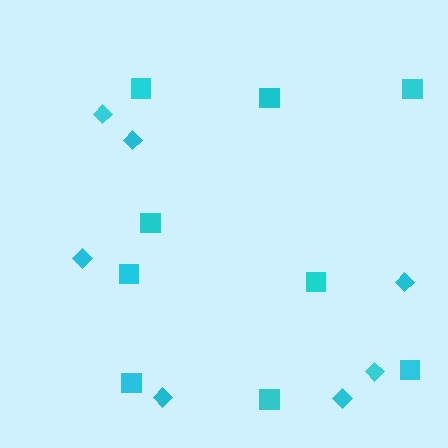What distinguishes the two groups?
There are 2 groups: one group of diamonds (7) and one group of squares (9).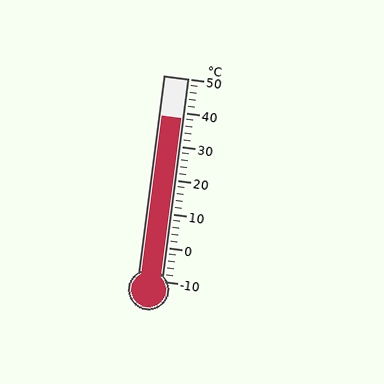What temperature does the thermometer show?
The thermometer shows approximately 38°C.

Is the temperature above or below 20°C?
The temperature is above 20°C.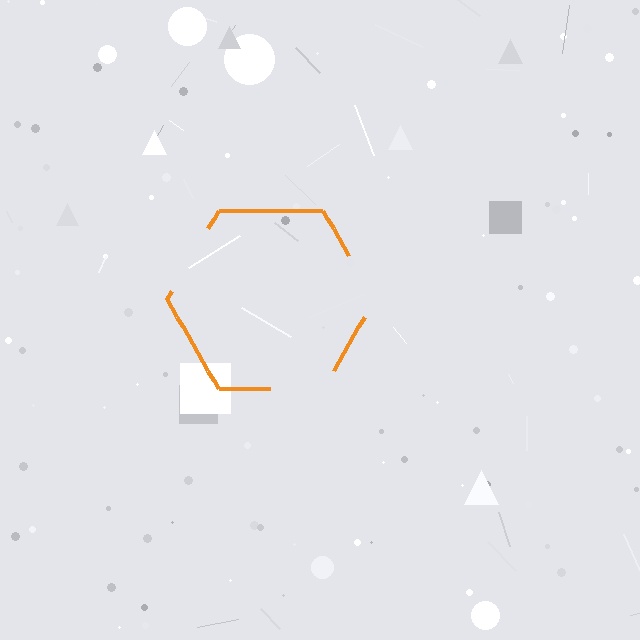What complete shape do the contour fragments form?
The contour fragments form a hexagon.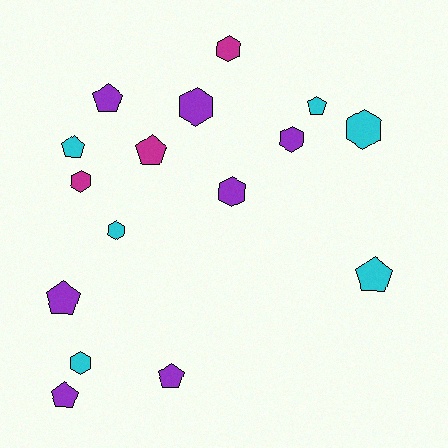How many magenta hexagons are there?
There are 2 magenta hexagons.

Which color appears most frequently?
Purple, with 7 objects.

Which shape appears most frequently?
Hexagon, with 8 objects.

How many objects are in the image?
There are 16 objects.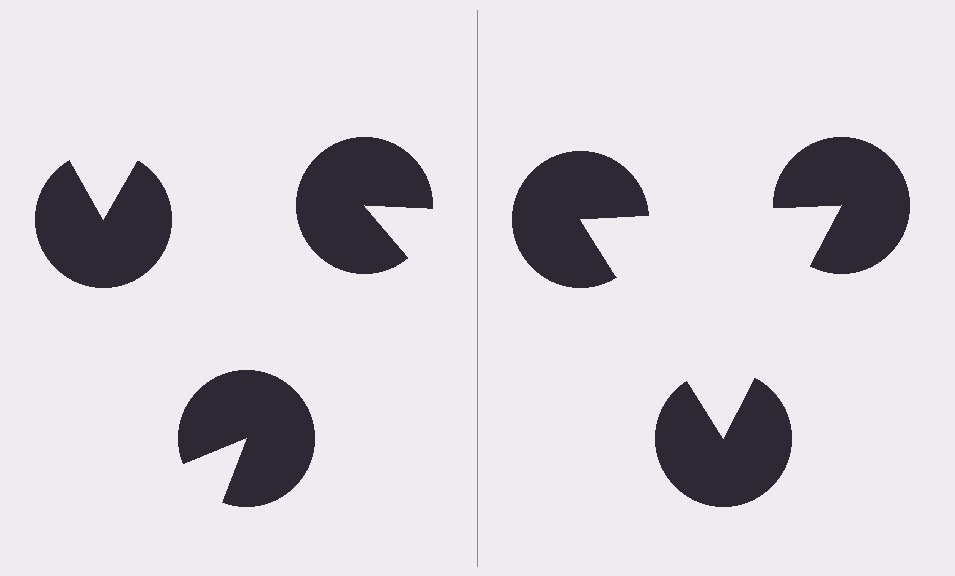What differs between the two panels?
The pac-man discs are positioned identically on both sides; only the wedge orientations differ. On the right they align to a triangle; on the left they are misaligned.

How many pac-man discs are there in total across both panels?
6 — 3 on each side.